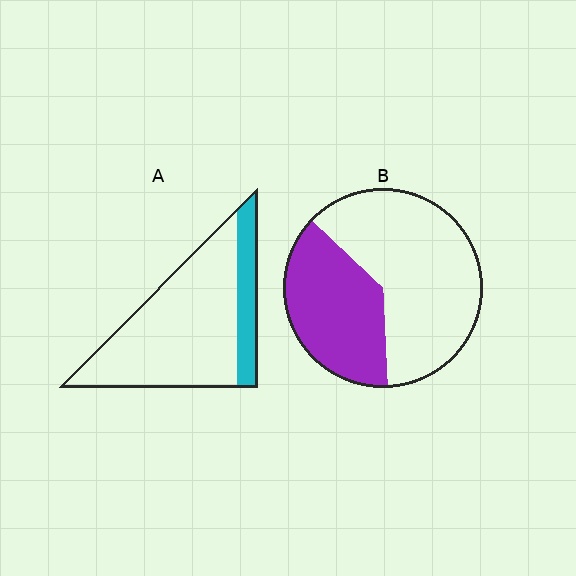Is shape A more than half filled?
No.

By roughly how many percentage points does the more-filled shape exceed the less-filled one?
By roughly 20 percentage points (B over A).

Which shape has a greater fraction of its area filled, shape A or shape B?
Shape B.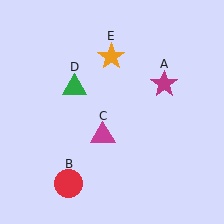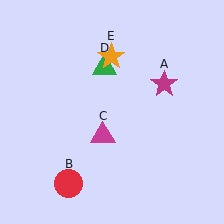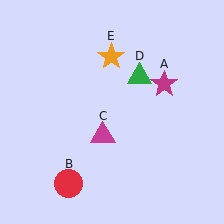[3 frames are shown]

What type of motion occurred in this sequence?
The green triangle (object D) rotated clockwise around the center of the scene.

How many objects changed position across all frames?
1 object changed position: green triangle (object D).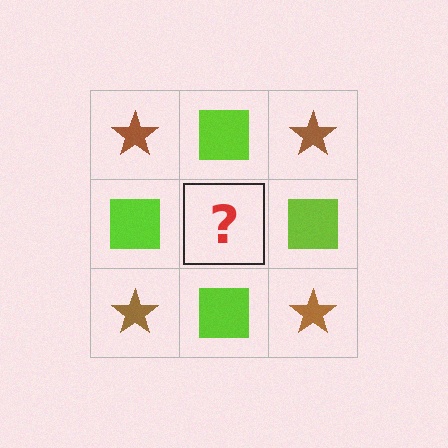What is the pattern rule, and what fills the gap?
The rule is that it alternates brown star and lime square in a checkerboard pattern. The gap should be filled with a brown star.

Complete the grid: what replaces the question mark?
The question mark should be replaced with a brown star.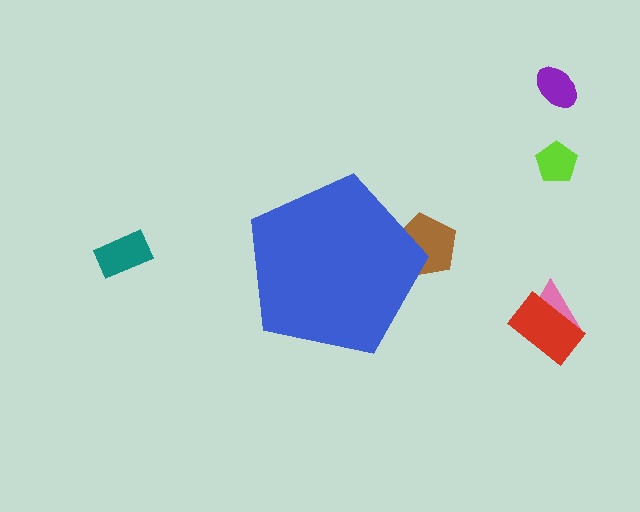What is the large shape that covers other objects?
A blue pentagon.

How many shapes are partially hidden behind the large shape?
1 shape is partially hidden.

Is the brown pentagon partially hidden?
Yes, the brown pentagon is partially hidden behind the blue pentagon.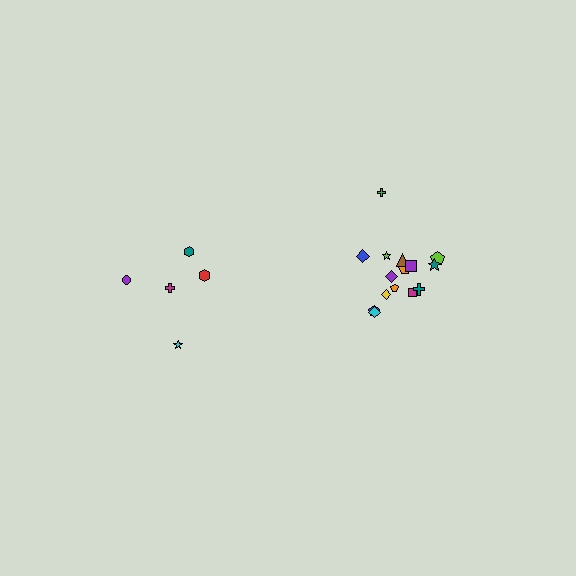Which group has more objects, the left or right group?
The right group.